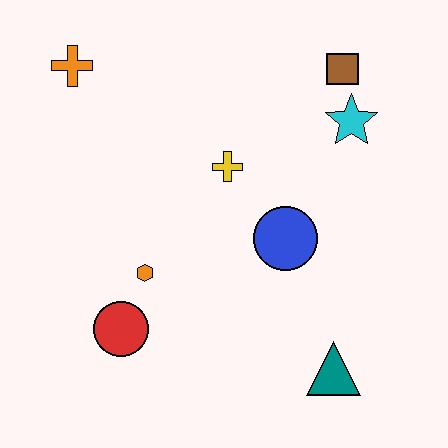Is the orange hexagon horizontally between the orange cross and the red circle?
No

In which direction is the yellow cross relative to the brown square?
The yellow cross is to the left of the brown square.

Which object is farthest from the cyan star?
The red circle is farthest from the cyan star.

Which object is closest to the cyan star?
The brown square is closest to the cyan star.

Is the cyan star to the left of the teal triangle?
No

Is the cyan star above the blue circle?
Yes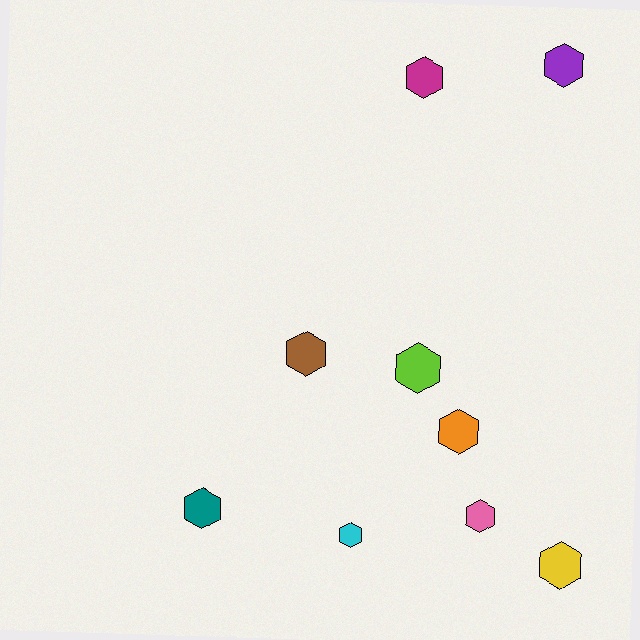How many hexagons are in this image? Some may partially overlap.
There are 9 hexagons.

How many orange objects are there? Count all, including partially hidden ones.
There is 1 orange object.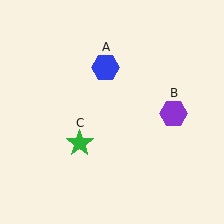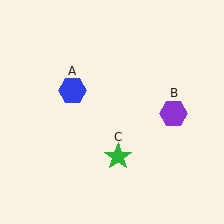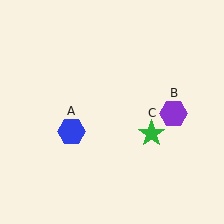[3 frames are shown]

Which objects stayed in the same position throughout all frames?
Purple hexagon (object B) remained stationary.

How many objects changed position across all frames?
2 objects changed position: blue hexagon (object A), green star (object C).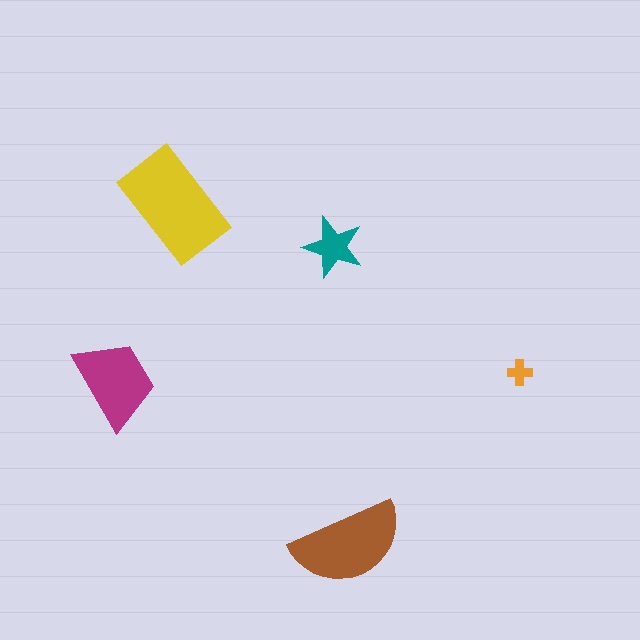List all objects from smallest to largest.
The orange cross, the teal star, the magenta trapezoid, the brown semicircle, the yellow rectangle.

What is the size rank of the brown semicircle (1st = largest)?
2nd.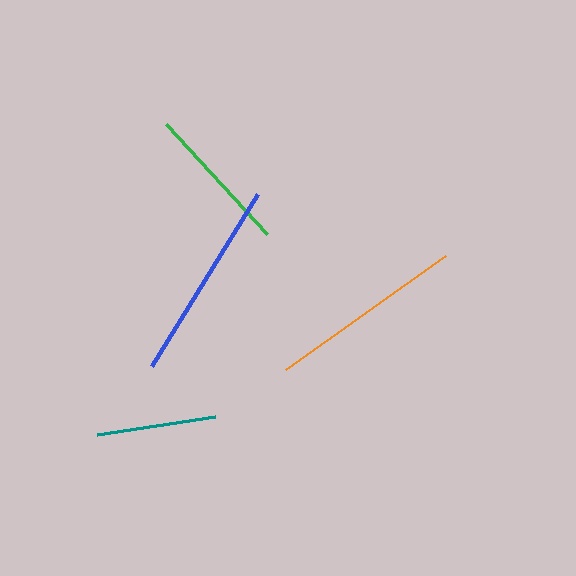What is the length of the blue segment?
The blue segment is approximately 202 pixels long.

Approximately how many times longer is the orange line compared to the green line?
The orange line is approximately 1.3 times the length of the green line.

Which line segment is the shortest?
The teal line is the shortest at approximately 119 pixels.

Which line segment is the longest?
The blue line is the longest at approximately 202 pixels.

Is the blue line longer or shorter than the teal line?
The blue line is longer than the teal line.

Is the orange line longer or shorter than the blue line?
The blue line is longer than the orange line.